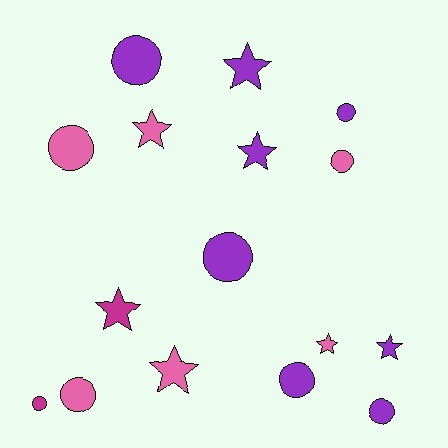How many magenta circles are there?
There is 1 magenta circle.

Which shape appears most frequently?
Circle, with 9 objects.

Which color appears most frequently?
Purple, with 8 objects.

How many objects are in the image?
There are 16 objects.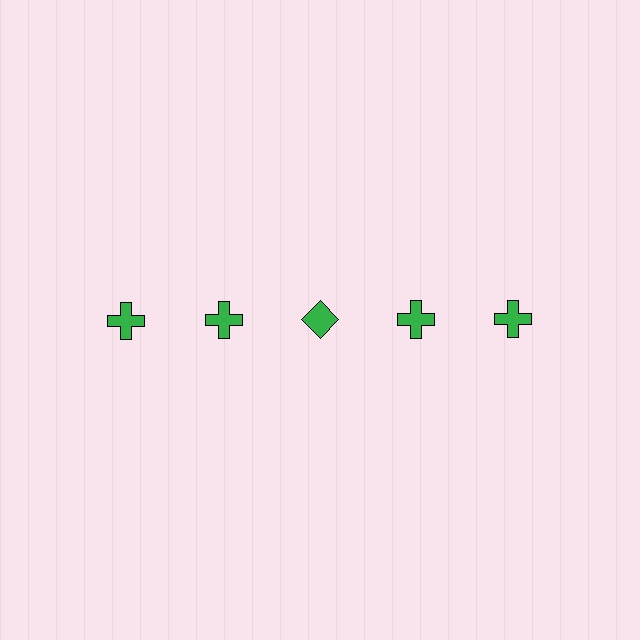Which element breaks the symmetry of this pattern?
The green diamond in the top row, center column breaks the symmetry. All other shapes are green crosses.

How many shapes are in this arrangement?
There are 5 shapes arranged in a grid pattern.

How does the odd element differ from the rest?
It has a different shape: diamond instead of cross.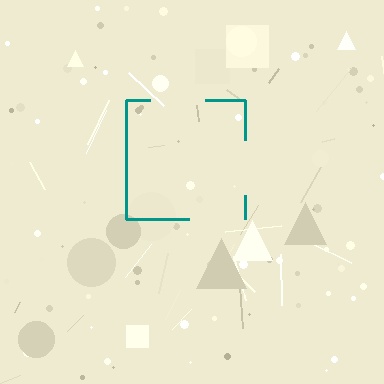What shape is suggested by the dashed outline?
The dashed outline suggests a square.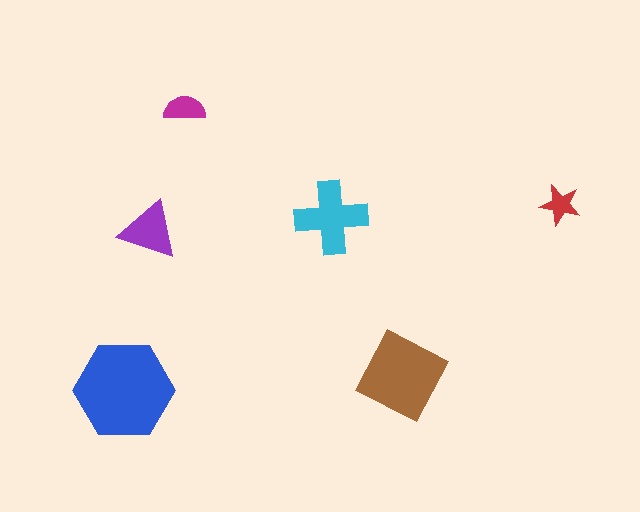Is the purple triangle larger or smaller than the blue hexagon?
Smaller.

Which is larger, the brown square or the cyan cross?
The brown square.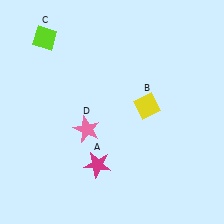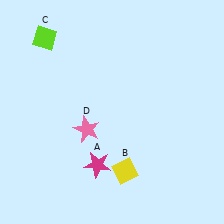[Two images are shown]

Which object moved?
The yellow diamond (B) moved down.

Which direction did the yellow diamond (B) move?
The yellow diamond (B) moved down.